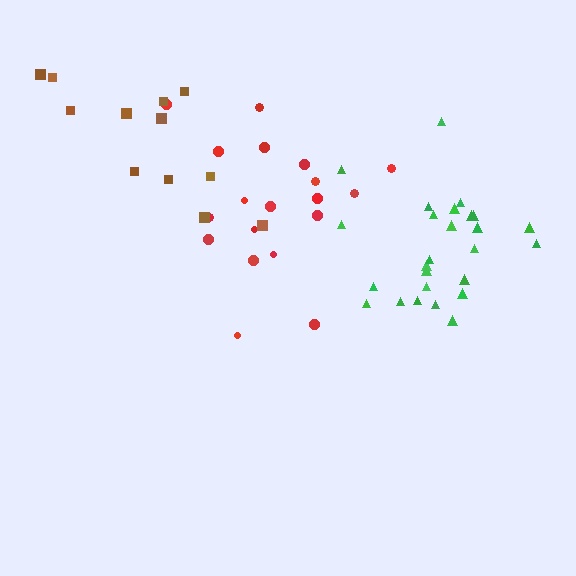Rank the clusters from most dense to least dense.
green, red, brown.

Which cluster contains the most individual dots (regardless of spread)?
Green (26).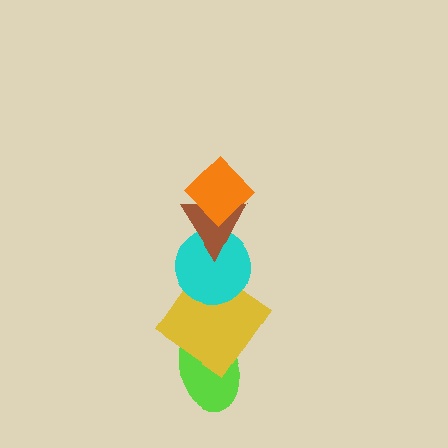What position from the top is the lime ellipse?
The lime ellipse is 5th from the top.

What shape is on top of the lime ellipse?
The yellow diamond is on top of the lime ellipse.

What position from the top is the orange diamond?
The orange diamond is 1st from the top.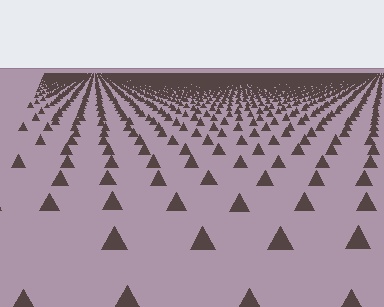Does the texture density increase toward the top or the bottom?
Density increases toward the top.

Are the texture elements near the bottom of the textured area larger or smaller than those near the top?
Larger. Near the bottom, elements are closer to the viewer and appear at a bigger on-screen size.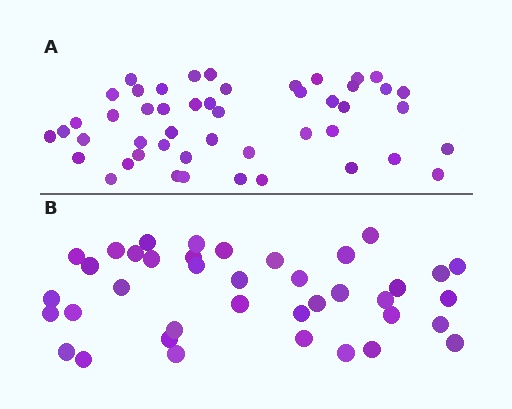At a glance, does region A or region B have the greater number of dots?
Region A (the top region) has more dots.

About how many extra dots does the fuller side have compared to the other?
Region A has roughly 8 or so more dots than region B.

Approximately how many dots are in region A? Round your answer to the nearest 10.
About 50 dots. (The exact count is 48, which rounds to 50.)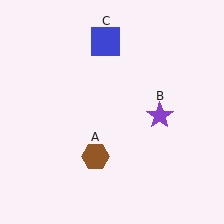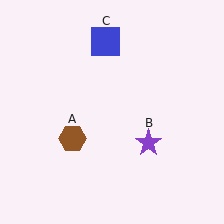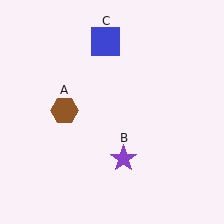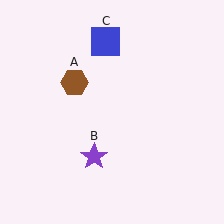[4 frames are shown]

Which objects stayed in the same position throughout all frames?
Blue square (object C) remained stationary.